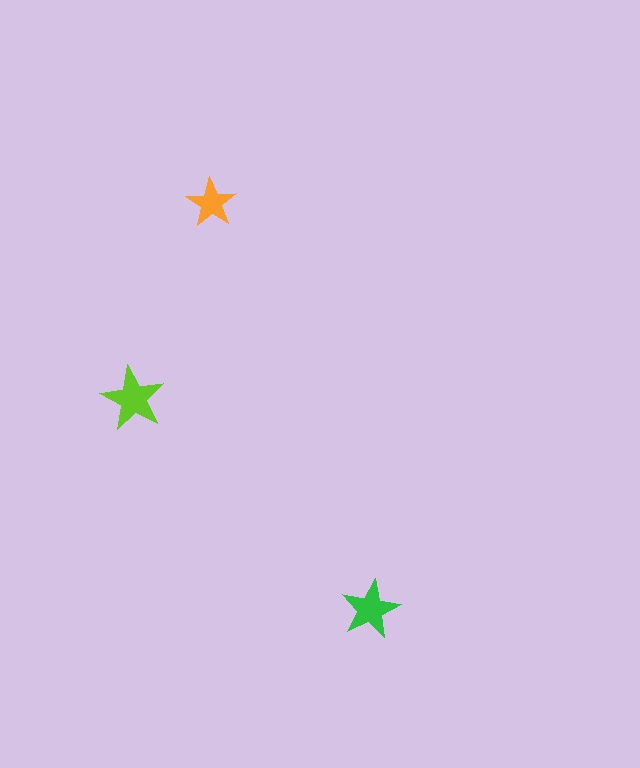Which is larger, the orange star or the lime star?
The lime one.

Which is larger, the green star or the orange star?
The green one.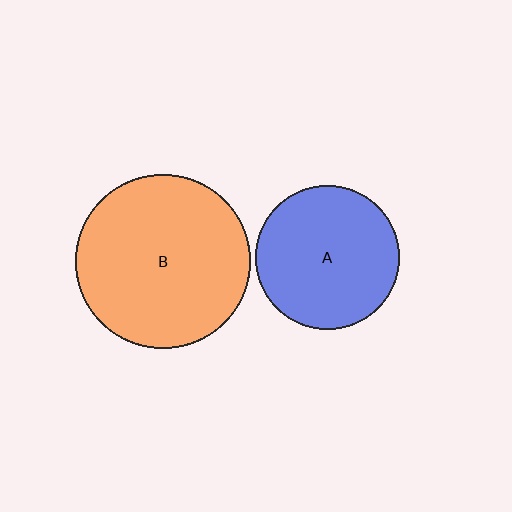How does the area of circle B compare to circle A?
Approximately 1.5 times.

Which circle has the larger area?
Circle B (orange).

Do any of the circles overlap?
No, none of the circles overlap.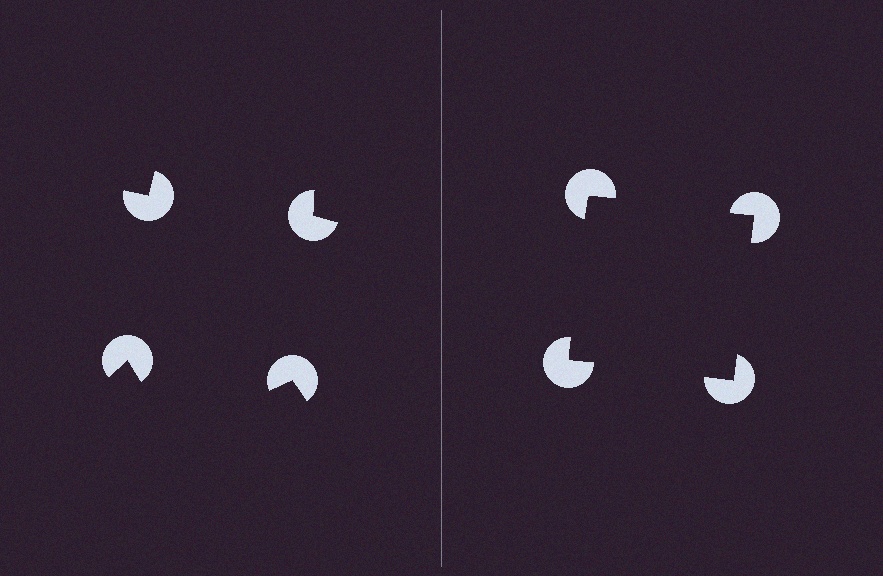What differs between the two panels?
The pac-man discs are positioned identically on both sides; only the wedge orientations differ. On the right they align to a square; on the left they are misaligned.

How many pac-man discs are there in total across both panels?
8 — 4 on each side.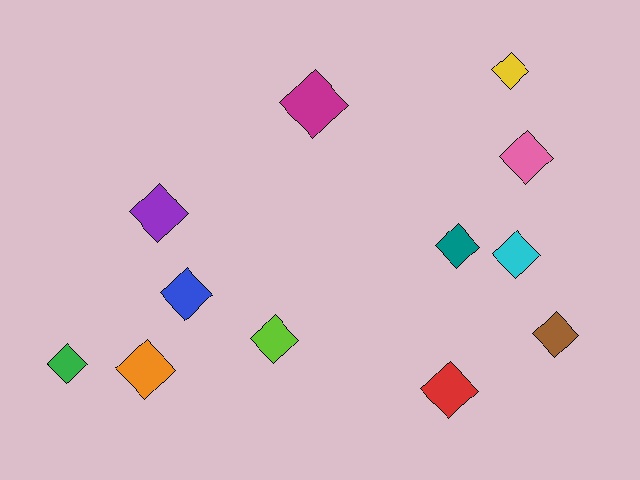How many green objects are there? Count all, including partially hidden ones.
There is 1 green object.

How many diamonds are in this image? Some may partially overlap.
There are 12 diamonds.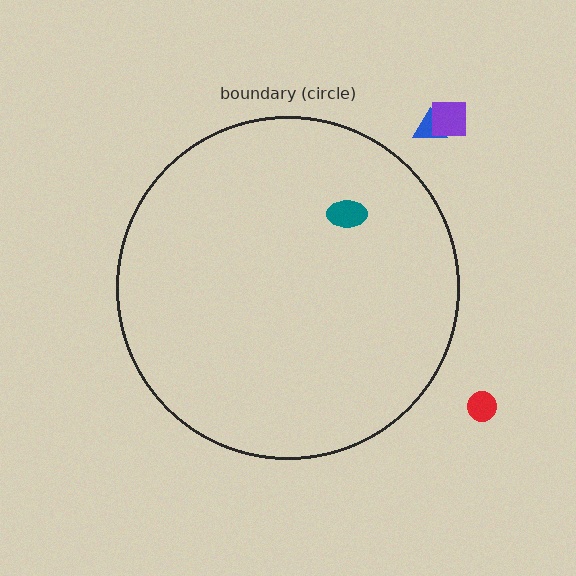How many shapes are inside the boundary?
1 inside, 3 outside.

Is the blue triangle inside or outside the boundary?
Outside.